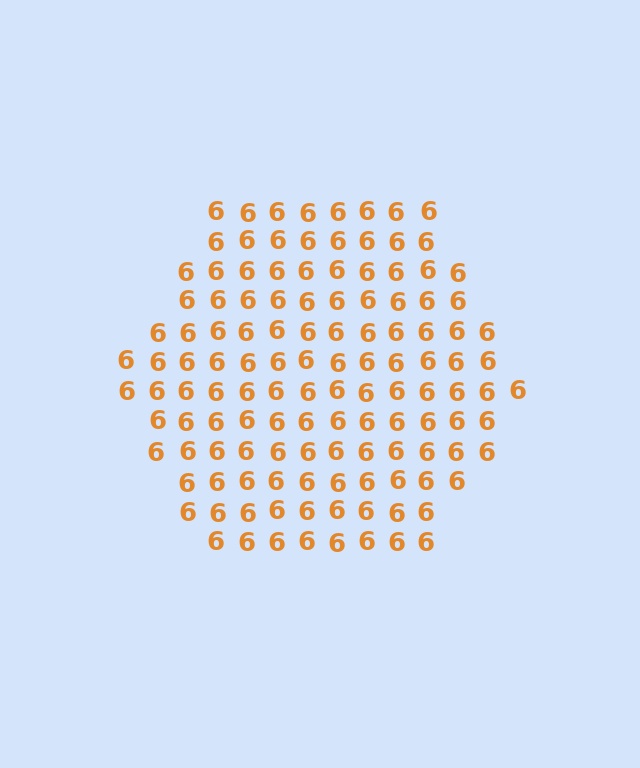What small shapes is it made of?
It is made of small digit 6's.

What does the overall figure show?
The overall figure shows a hexagon.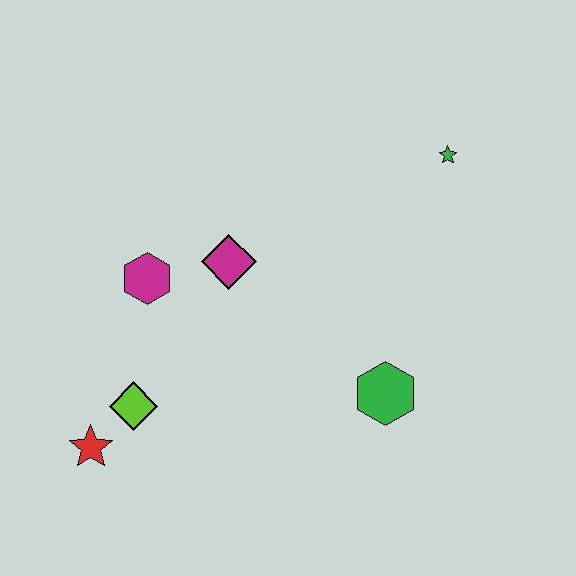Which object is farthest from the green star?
The red star is farthest from the green star.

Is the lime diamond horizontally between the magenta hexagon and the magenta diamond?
No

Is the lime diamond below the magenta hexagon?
Yes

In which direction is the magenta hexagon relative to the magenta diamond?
The magenta hexagon is to the left of the magenta diamond.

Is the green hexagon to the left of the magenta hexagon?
No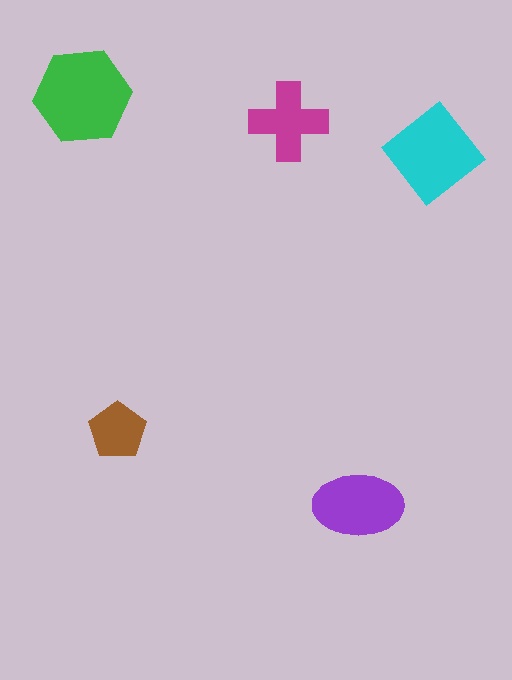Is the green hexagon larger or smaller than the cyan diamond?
Larger.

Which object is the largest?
The green hexagon.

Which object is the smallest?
The brown pentagon.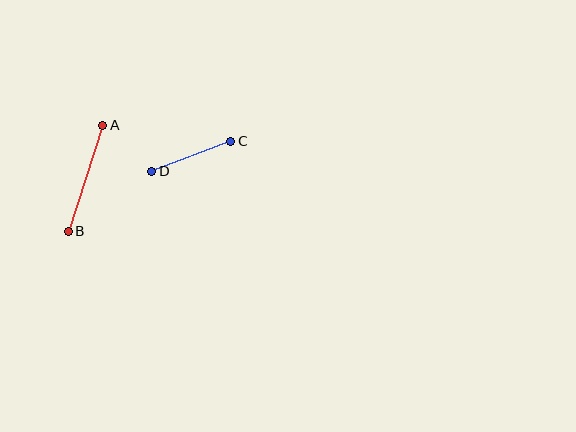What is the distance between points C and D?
The distance is approximately 85 pixels.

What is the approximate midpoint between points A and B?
The midpoint is at approximately (86, 178) pixels.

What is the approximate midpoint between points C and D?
The midpoint is at approximately (191, 156) pixels.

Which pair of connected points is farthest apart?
Points A and B are farthest apart.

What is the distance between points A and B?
The distance is approximately 112 pixels.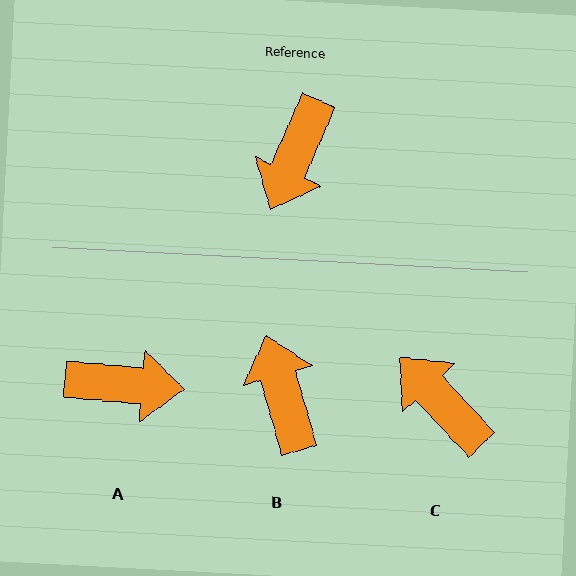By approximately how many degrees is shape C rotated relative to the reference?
Approximately 113 degrees clockwise.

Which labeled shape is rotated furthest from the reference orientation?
B, about 141 degrees away.